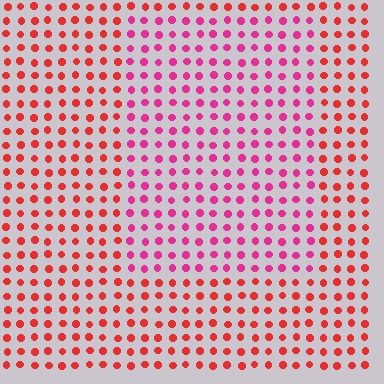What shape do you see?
I see a rectangle.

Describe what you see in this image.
The image is filled with small red elements in a uniform arrangement. A rectangle-shaped region is visible where the elements are tinted to a slightly different hue, forming a subtle color boundary.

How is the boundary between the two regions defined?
The boundary is defined purely by a slight shift in hue (about 34 degrees). Spacing, size, and orientation are identical on both sides.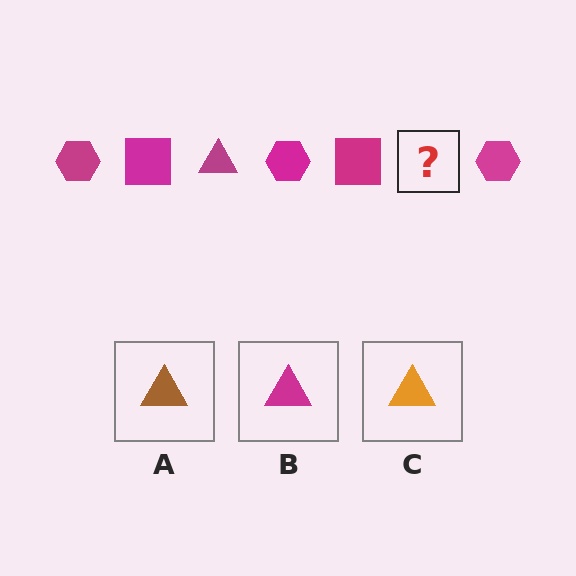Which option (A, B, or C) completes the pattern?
B.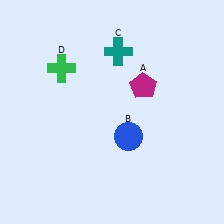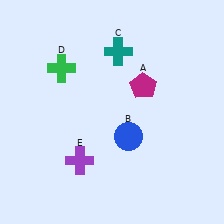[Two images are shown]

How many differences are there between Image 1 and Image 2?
There is 1 difference between the two images.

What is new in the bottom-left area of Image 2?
A purple cross (E) was added in the bottom-left area of Image 2.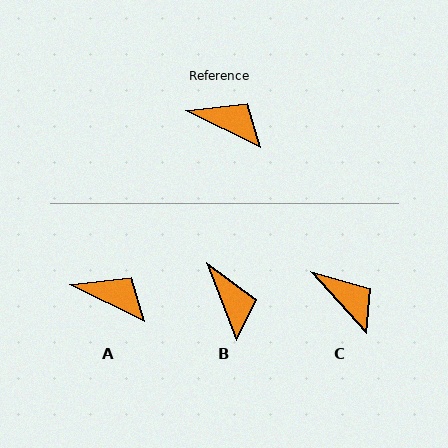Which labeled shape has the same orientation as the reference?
A.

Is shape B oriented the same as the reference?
No, it is off by about 43 degrees.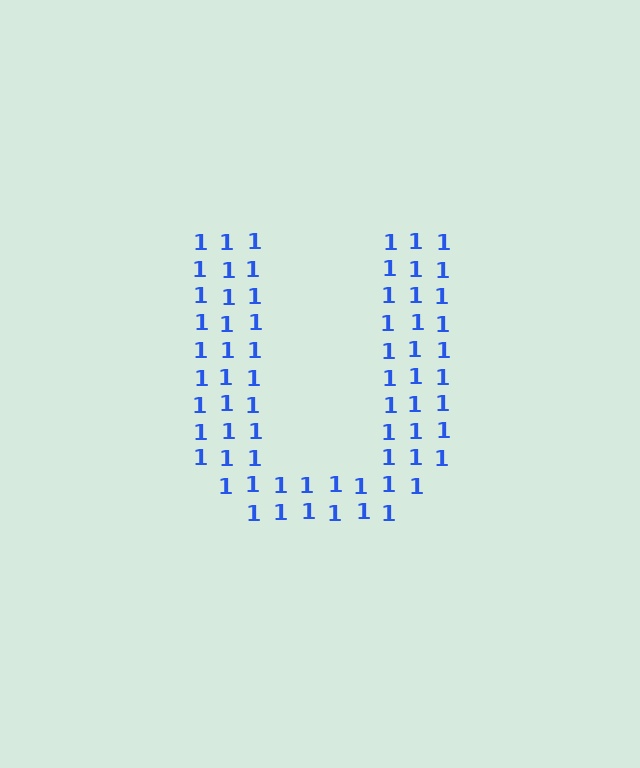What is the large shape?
The large shape is the letter U.